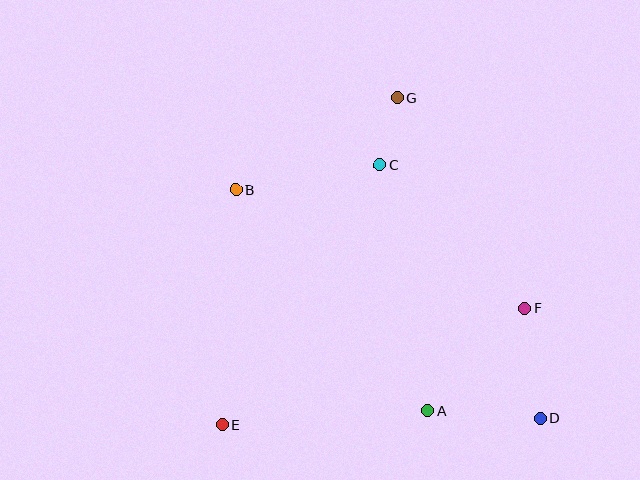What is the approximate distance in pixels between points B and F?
The distance between B and F is approximately 312 pixels.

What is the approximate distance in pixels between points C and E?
The distance between C and E is approximately 304 pixels.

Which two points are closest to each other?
Points C and G are closest to each other.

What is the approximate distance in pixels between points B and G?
The distance between B and G is approximately 185 pixels.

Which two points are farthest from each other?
Points B and D are farthest from each other.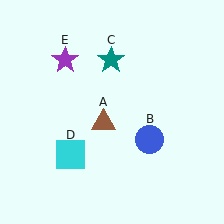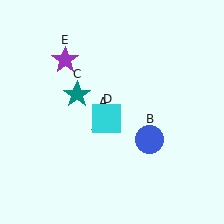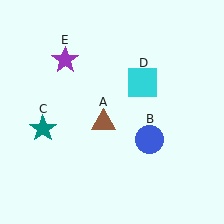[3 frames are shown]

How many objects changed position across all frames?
2 objects changed position: teal star (object C), cyan square (object D).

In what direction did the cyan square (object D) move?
The cyan square (object D) moved up and to the right.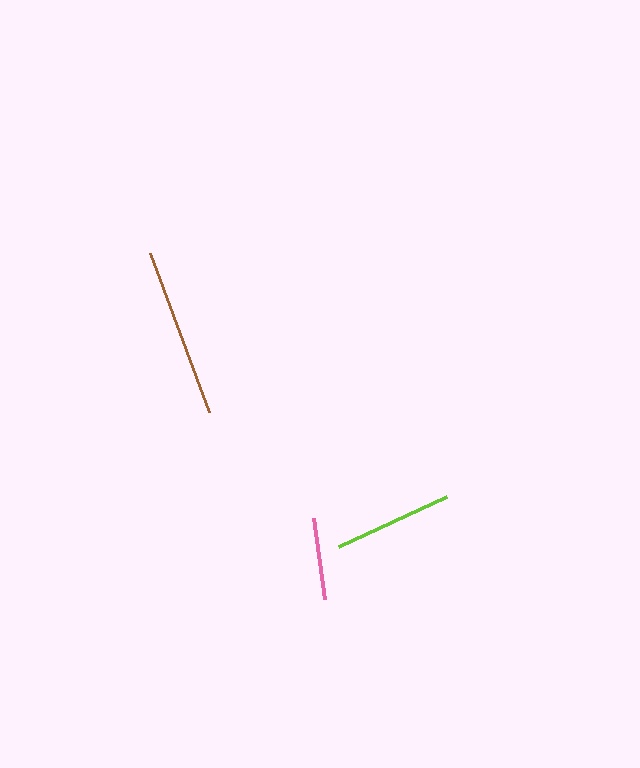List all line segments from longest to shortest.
From longest to shortest: brown, lime, pink.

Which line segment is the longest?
The brown line is the longest at approximately 170 pixels.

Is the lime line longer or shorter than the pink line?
The lime line is longer than the pink line.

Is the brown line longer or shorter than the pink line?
The brown line is longer than the pink line.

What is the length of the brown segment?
The brown segment is approximately 170 pixels long.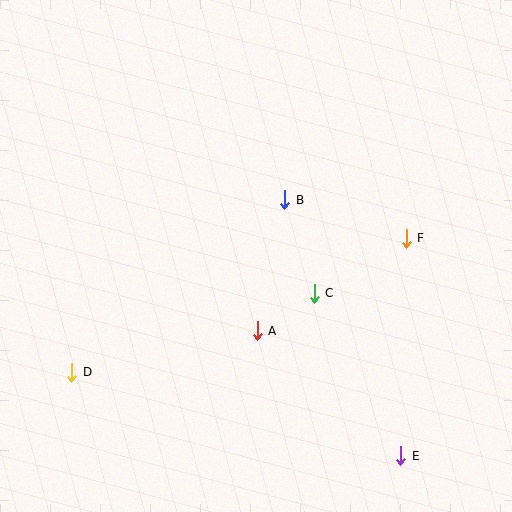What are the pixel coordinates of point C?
Point C is at (314, 293).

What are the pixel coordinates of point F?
Point F is at (406, 238).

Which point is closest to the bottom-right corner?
Point E is closest to the bottom-right corner.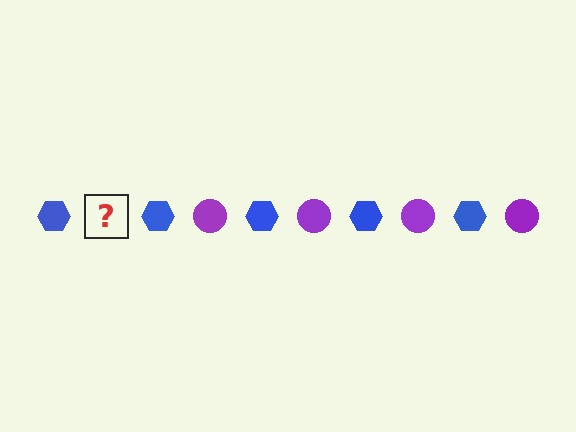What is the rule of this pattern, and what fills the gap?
The rule is that the pattern alternates between blue hexagon and purple circle. The gap should be filled with a purple circle.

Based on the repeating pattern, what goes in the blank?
The blank should be a purple circle.